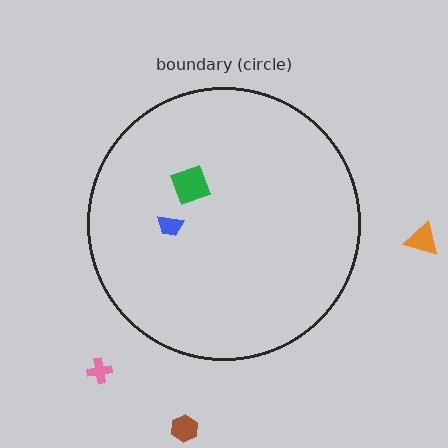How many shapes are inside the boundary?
2 inside, 3 outside.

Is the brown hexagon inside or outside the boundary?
Outside.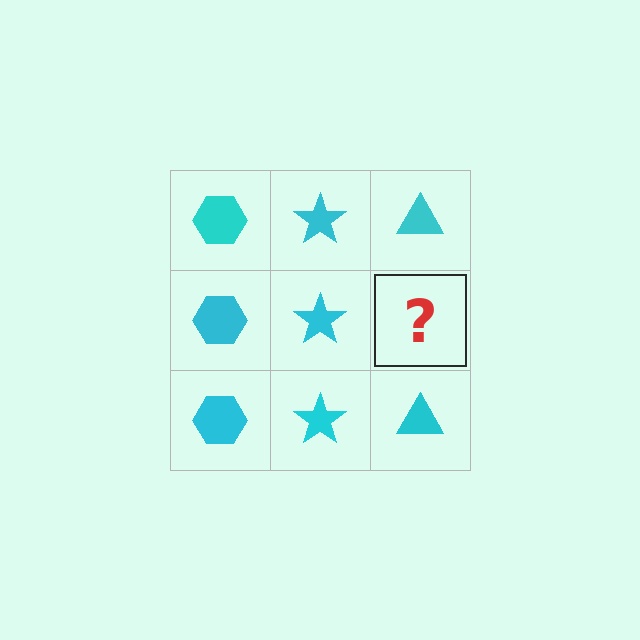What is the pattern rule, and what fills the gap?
The rule is that each column has a consistent shape. The gap should be filled with a cyan triangle.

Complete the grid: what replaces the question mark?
The question mark should be replaced with a cyan triangle.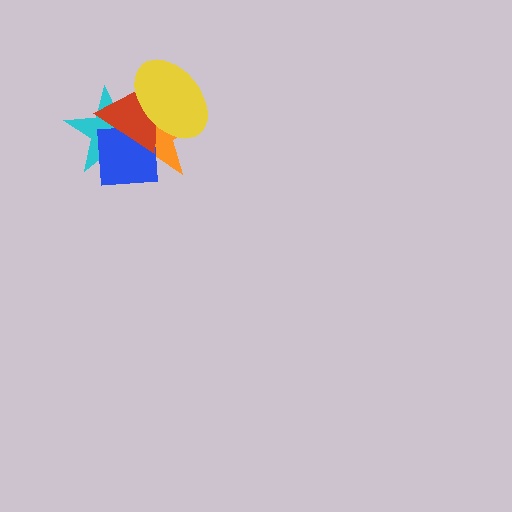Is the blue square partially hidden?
Yes, it is partially covered by another shape.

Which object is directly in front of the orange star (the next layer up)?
The cyan star is directly in front of the orange star.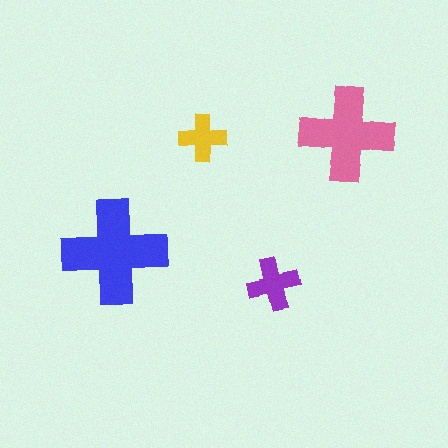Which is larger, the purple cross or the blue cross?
The blue one.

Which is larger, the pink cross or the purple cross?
The pink one.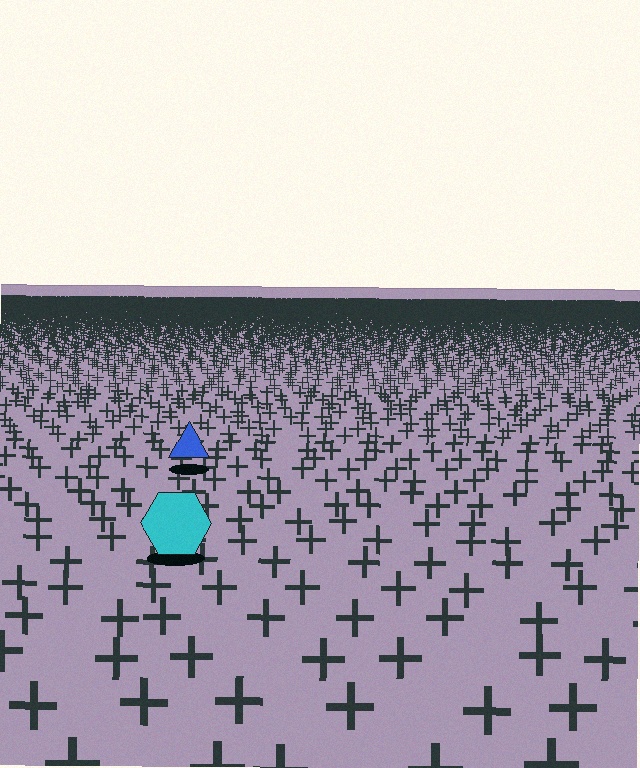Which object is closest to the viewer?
The cyan hexagon is closest. The texture marks near it are larger and more spread out.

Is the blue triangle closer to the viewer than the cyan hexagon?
No. The cyan hexagon is closer — you can tell from the texture gradient: the ground texture is coarser near it.